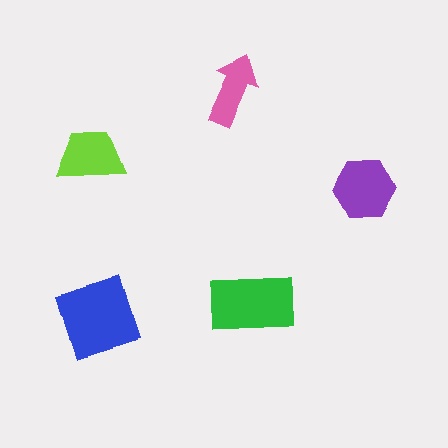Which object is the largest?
The blue square.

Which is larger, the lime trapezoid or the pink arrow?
The lime trapezoid.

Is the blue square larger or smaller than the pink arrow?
Larger.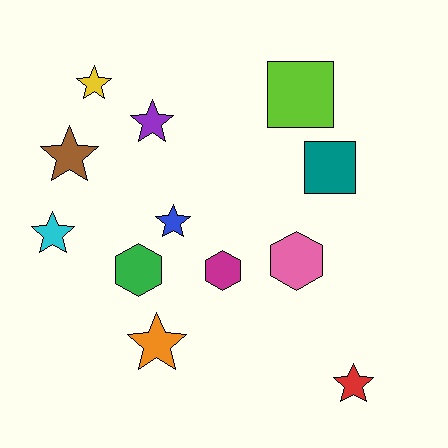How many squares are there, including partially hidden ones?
There are 2 squares.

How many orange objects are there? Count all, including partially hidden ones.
There is 1 orange object.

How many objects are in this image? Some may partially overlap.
There are 12 objects.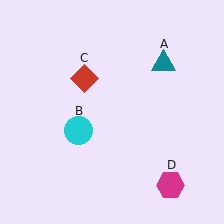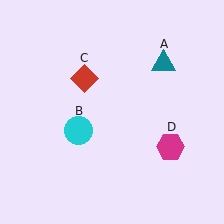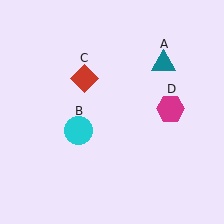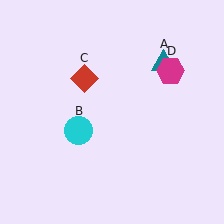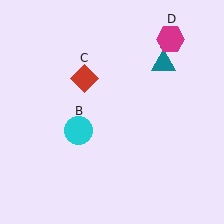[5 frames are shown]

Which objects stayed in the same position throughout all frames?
Teal triangle (object A) and cyan circle (object B) and red diamond (object C) remained stationary.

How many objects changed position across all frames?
1 object changed position: magenta hexagon (object D).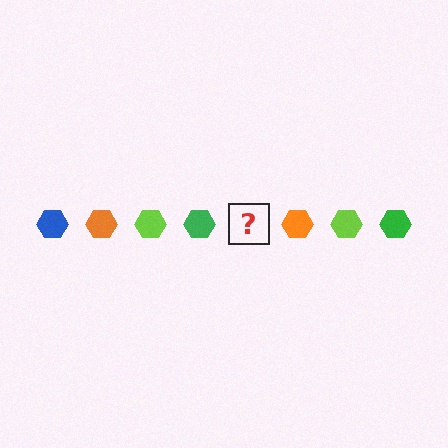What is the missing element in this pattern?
The missing element is a blue hexagon.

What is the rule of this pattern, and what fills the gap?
The rule is that the pattern cycles through blue, orange, lime, green hexagons. The gap should be filled with a blue hexagon.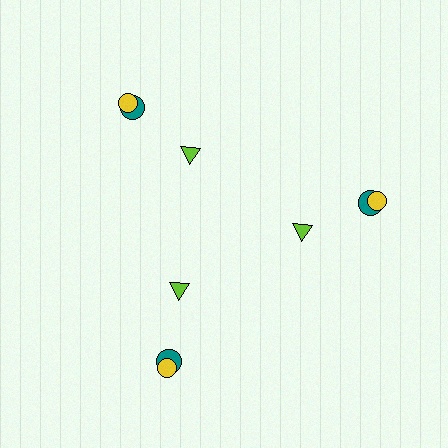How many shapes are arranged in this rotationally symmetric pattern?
There are 9 shapes, arranged in 3 groups of 3.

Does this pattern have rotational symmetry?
Yes, this pattern has 3-fold rotational symmetry. It looks the same after rotating 120 degrees around the center.